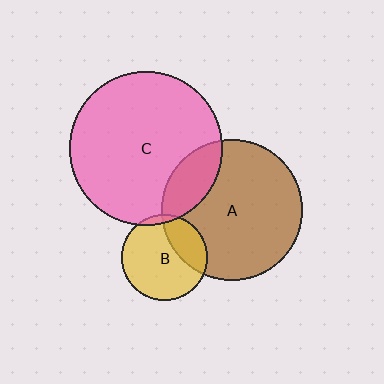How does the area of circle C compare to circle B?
Approximately 3.2 times.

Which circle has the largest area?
Circle C (pink).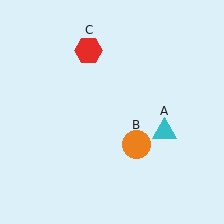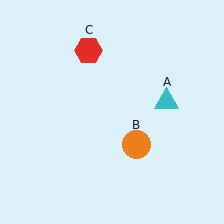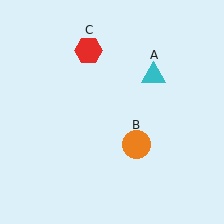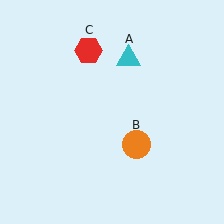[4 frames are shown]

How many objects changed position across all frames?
1 object changed position: cyan triangle (object A).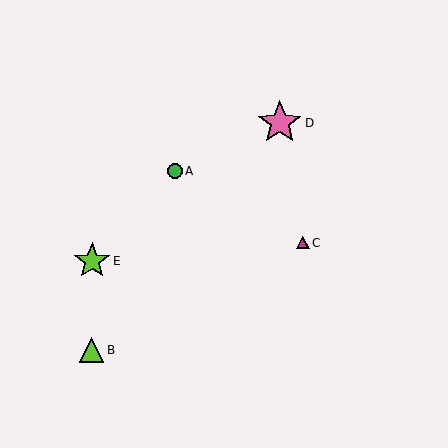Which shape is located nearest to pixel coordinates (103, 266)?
The lime star (labeled E) at (92, 261) is nearest to that location.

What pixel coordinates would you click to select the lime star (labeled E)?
Click at (92, 261) to select the lime star E.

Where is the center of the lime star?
The center of the lime star is at (92, 261).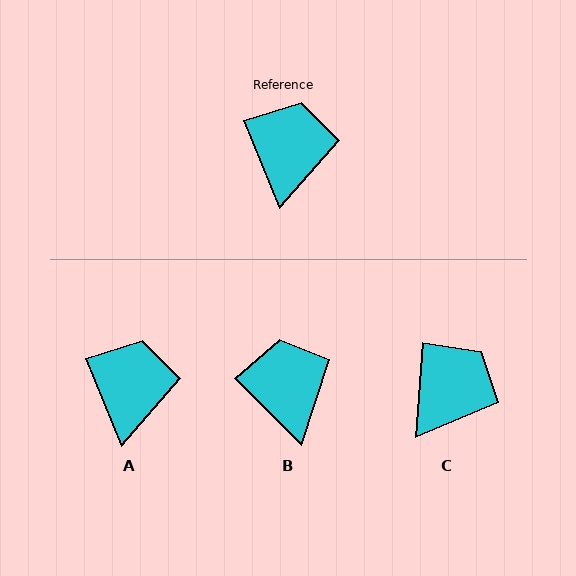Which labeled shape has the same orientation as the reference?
A.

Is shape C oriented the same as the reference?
No, it is off by about 26 degrees.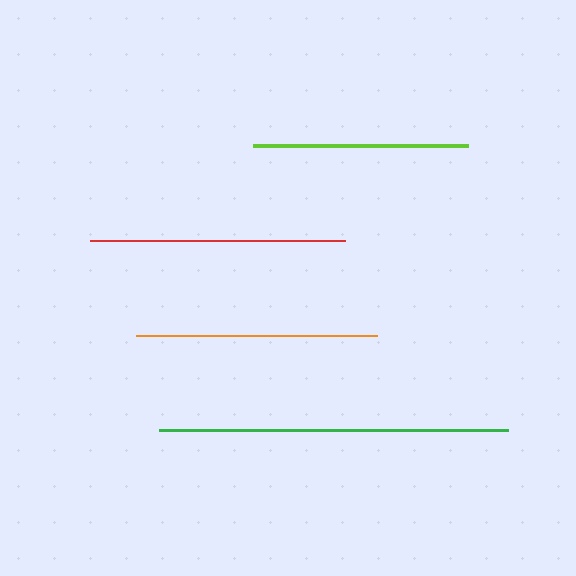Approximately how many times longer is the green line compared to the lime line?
The green line is approximately 1.6 times the length of the lime line.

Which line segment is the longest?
The green line is the longest at approximately 349 pixels.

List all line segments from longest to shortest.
From longest to shortest: green, red, orange, lime.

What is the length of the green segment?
The green segment is approximately 349 pixels long.